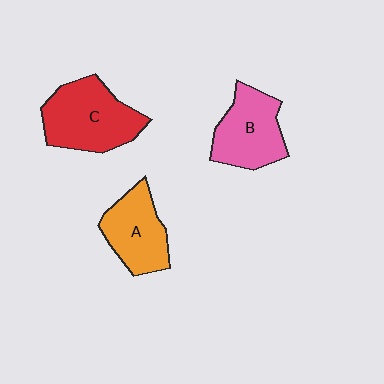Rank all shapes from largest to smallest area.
From largest to smallest: C (red), B (pink), A (orange).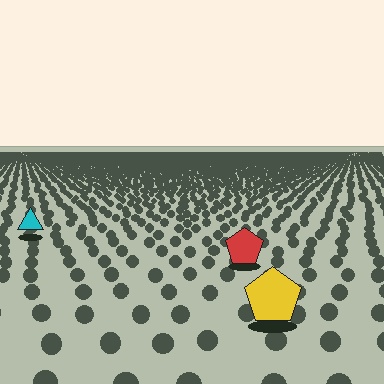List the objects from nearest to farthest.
From nearest to farthest: the yellow pentagon, the red pentagon, the cyan triangle.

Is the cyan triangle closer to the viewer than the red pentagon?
No. The red pentagon is closer — you can tell from the texture gradient: the ground texture is coarser near it.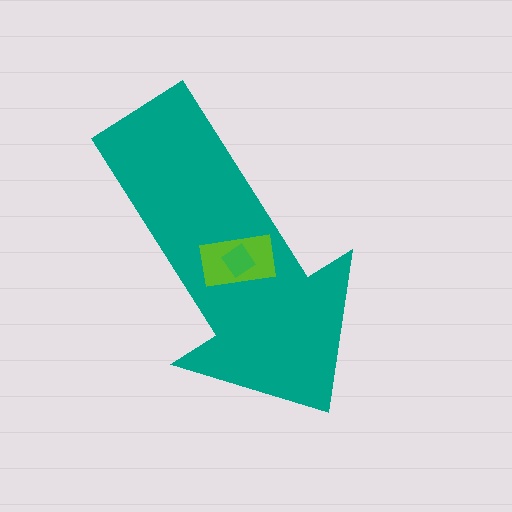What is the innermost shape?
The green diamond.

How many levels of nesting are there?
3.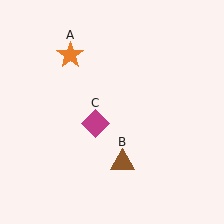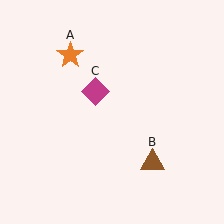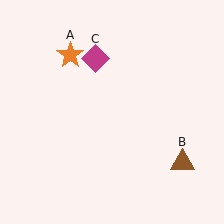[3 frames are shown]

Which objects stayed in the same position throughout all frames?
Orange star (object A) remained stationary.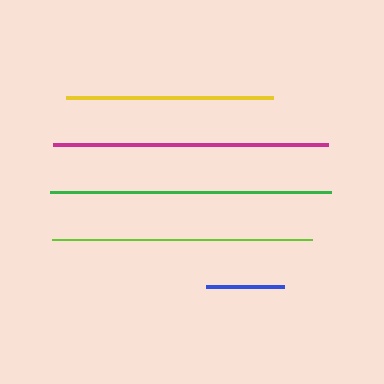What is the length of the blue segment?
The blue segment is approximately 77 pixels long.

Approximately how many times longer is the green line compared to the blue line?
The green line is approximately 3.6 times the length of the blue line.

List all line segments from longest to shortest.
From longest to shortest: green, magenta, lime, yellow, blue.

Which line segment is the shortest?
The blue line is the shortest at approximately 77 pixels.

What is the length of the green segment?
The green segment is approximately 281 pixels long.